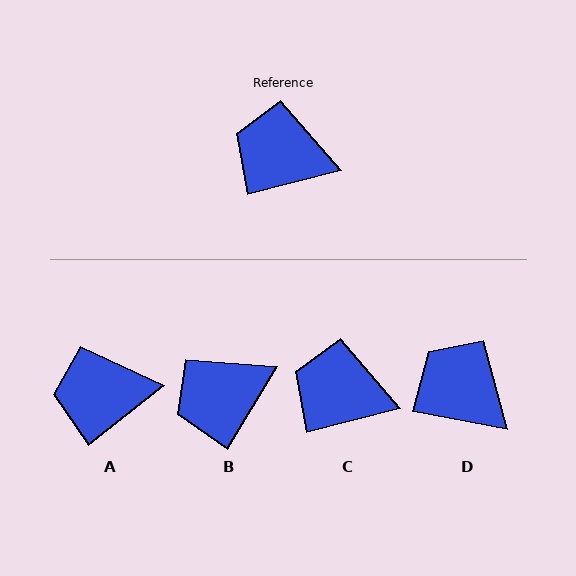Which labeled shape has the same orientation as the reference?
C.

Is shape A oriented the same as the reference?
No, it is off by about 24 degrees.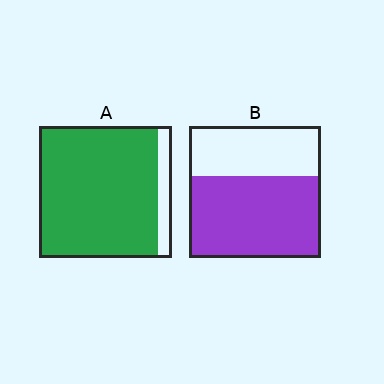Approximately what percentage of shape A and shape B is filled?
A is approximately 90% and B is approximately 60%.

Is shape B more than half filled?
Yes.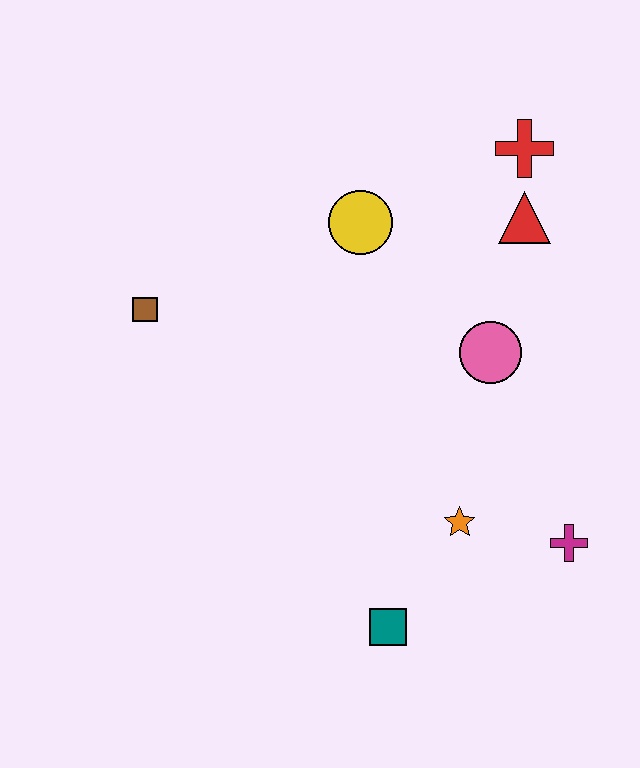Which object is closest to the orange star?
The magenta cross is closest to the orange star.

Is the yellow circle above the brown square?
Yes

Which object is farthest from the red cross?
The teal square is farthest from the red cross.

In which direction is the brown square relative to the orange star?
The brown square is to the left of the orange star.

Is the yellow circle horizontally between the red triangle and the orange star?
No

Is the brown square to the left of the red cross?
Yes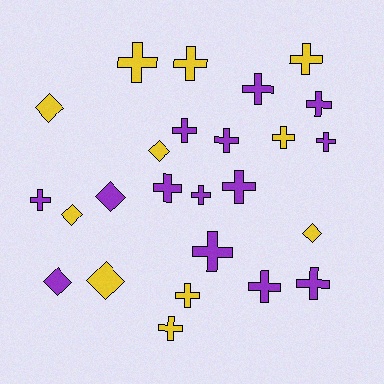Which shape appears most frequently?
Cross, with 18 objects.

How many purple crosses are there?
There are 12 purple crosses.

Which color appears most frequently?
Purple, with 14 objects.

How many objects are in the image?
There are 25 objects.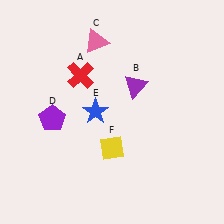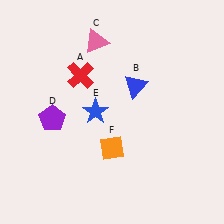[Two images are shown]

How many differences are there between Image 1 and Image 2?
There are 2 differences between the two images.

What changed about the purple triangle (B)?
In Image 1, B is purple. In Image 2, it changed to blue.